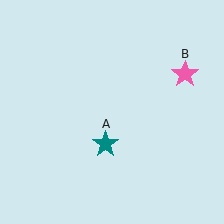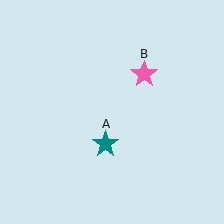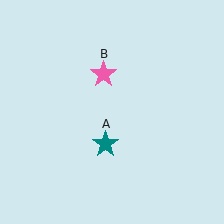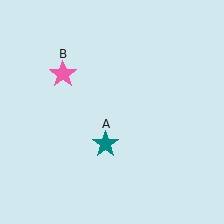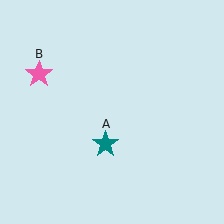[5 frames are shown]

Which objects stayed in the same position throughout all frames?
Teal star (object A) remained stationary.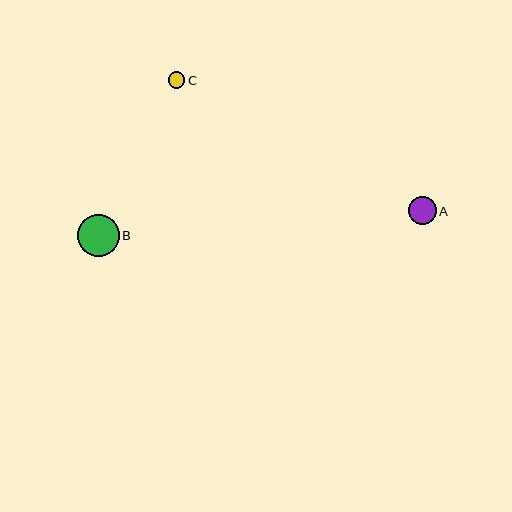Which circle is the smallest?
Circle C is the smallest with a size of approximately 17 pixels.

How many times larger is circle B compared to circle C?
Circle B is approximately 2.5 times the size of circle C.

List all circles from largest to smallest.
From largest to smallest: B, A, C.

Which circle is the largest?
Circle B is the largest with a size of approximately 42 pixels.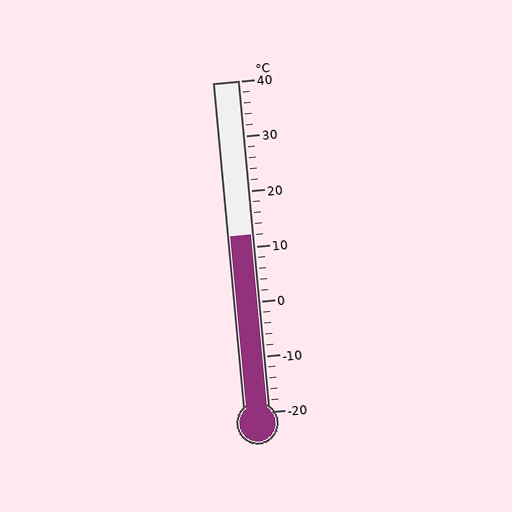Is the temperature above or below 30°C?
The temperature is below 30°C.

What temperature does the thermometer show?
The thermometer shows approximately 12°C.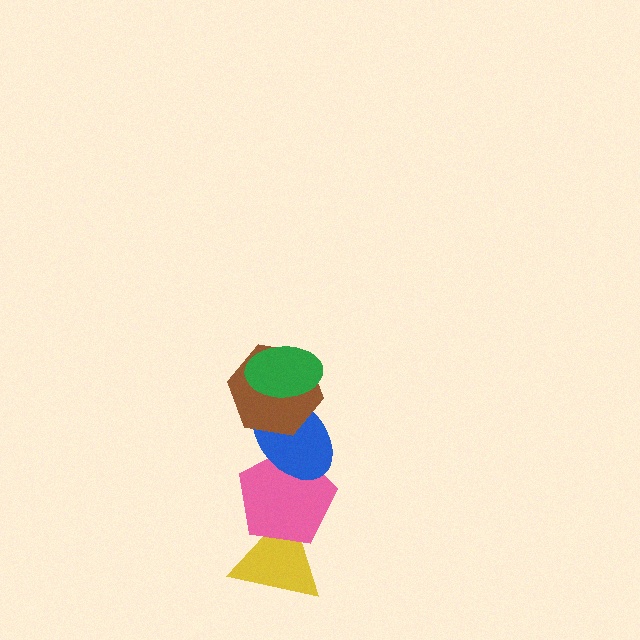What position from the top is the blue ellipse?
The blue ellipse is 3rd from the top.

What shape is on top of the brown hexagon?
The green ellipse is on top of the brown hexagon.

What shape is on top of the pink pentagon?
The blue ellipse is on top of the pink pentagon.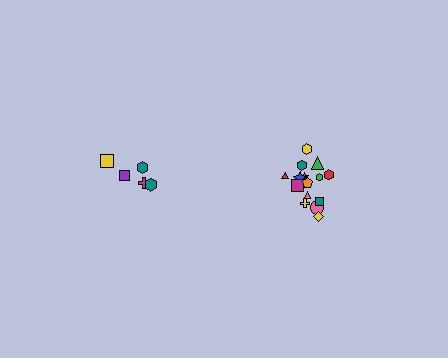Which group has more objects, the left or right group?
The right group.